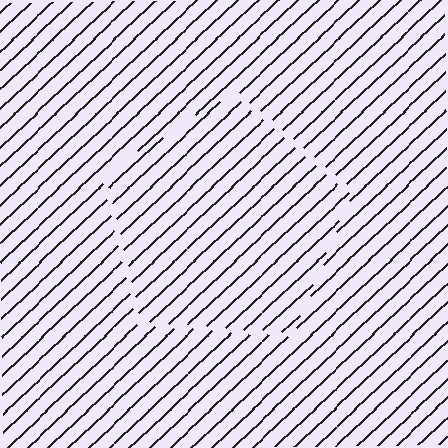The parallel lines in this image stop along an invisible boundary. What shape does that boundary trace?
An illusory pentagon. The interior of the shape contains the same grating, shifted by half a period — the contour is defined by the phase discontinuity where line-ends from the inner and outer gratings abut.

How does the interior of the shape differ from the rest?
The interior of the shape contains the same grating, shifted by half a period — the contour is defined by the phase discontinuity where line-ends from the inner and outer gratings abut.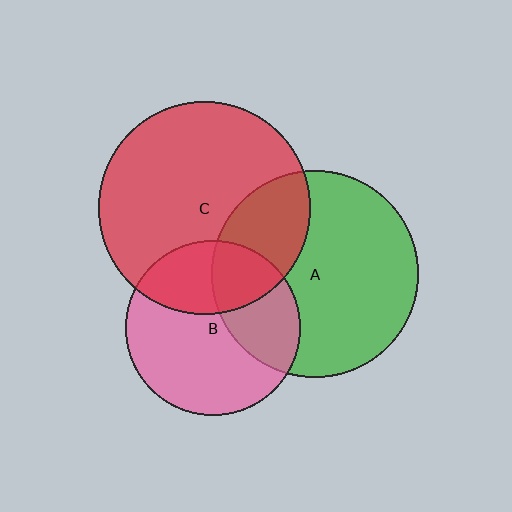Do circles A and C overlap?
Yes.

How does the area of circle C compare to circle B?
Approximately 1.5 times.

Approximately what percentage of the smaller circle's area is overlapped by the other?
Approximately 30%.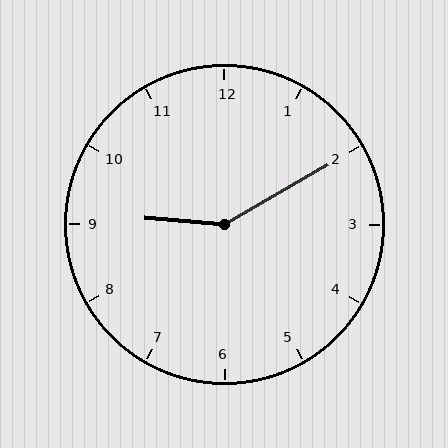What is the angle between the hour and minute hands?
Approximately 145 degrees.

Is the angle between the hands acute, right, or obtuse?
It is obtuse.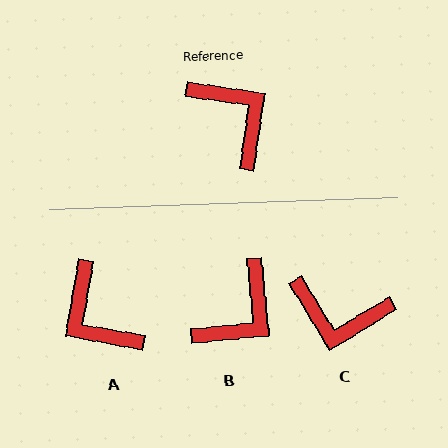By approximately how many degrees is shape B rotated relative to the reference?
Approximately 76 degrees clockwise.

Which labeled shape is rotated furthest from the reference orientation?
A, about 178 degrees away.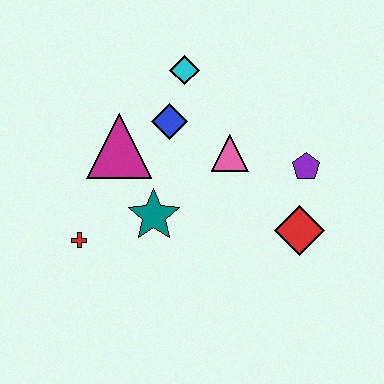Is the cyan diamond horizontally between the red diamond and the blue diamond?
Yes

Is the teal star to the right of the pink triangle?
No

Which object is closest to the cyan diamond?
The blue diamond is closest to the cyan diamond.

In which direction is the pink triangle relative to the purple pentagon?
The pink triangle is to the left of the purple pentagon.